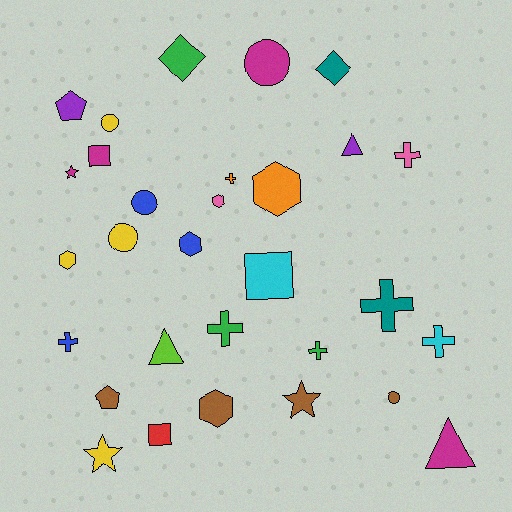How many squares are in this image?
There are 3 squares.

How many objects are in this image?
There are 30 objects.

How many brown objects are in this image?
There are 4 brown objects.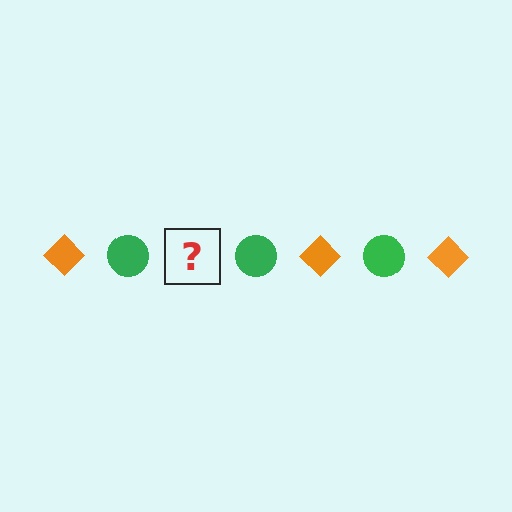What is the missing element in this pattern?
The missing element is an orange diamond.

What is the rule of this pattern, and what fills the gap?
The rule is that the pattern alternates between orange diamond and green circle. The gap should be filled with an orange diamond.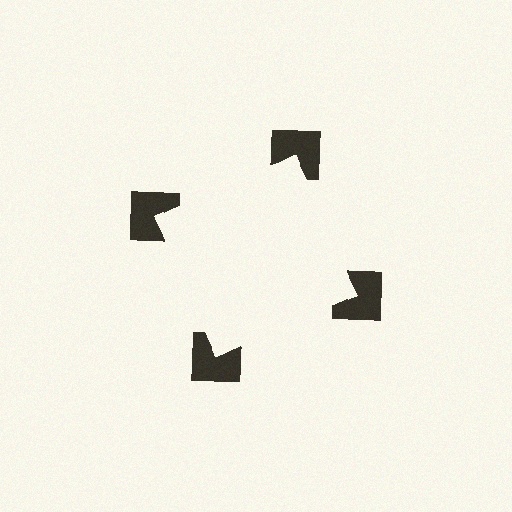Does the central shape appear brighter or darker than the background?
It typically appears slightly brighter than the background, even though no actual brightness change is drawn.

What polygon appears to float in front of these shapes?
An illusory square — its edges are inferred from the aligned wedge cuts in the notched squares, not physically drawn.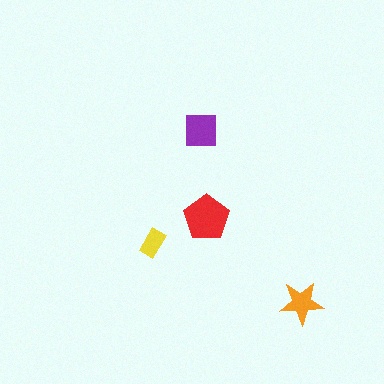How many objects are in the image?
There are 4 objects in the image.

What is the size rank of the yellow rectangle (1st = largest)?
4th.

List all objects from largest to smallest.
The red pentagon, the purple square, the orange star, the yellow rectangle.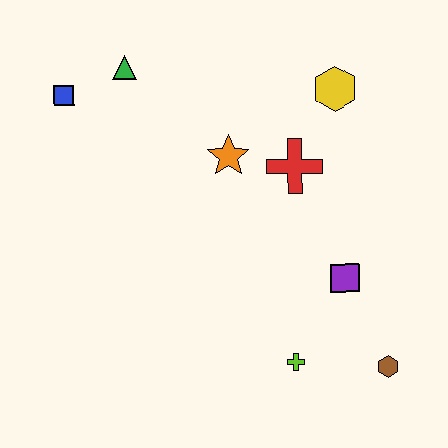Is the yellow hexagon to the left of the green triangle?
No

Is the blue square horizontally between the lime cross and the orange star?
No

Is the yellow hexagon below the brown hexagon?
No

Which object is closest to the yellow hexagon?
The red cross is closest to the yellow hexagon.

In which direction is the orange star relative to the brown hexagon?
The orange star is above the brown hexagon.